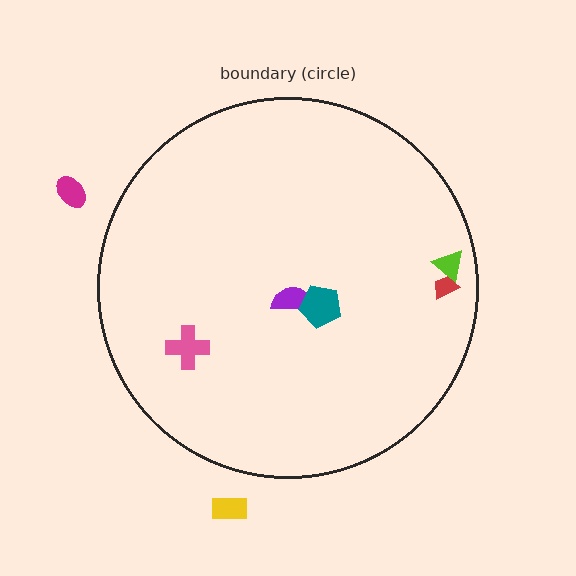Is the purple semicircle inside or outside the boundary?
Inside.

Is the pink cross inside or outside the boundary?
Inside.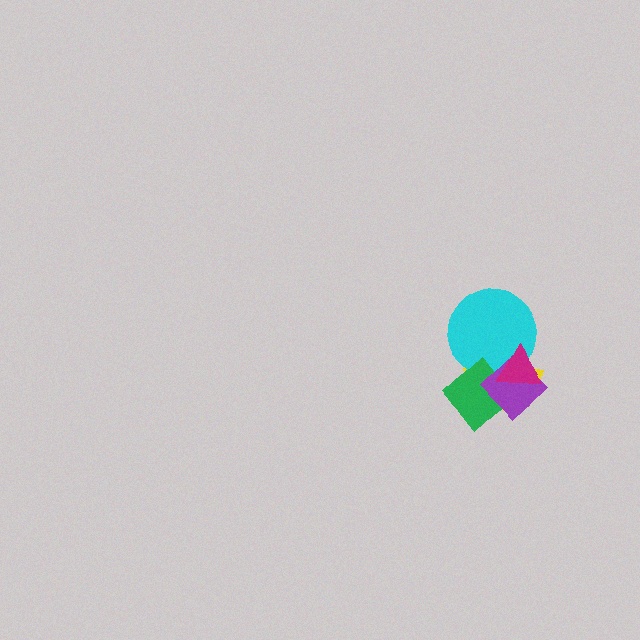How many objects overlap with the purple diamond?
4 objects overlap with the purple diamond.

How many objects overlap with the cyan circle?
4 objects overlap with the cyan circle.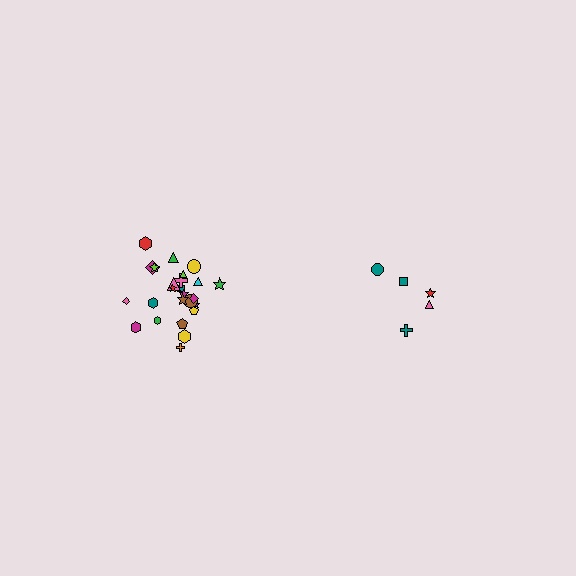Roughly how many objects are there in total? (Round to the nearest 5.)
Roughly 30 objects in total.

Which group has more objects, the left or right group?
The left group.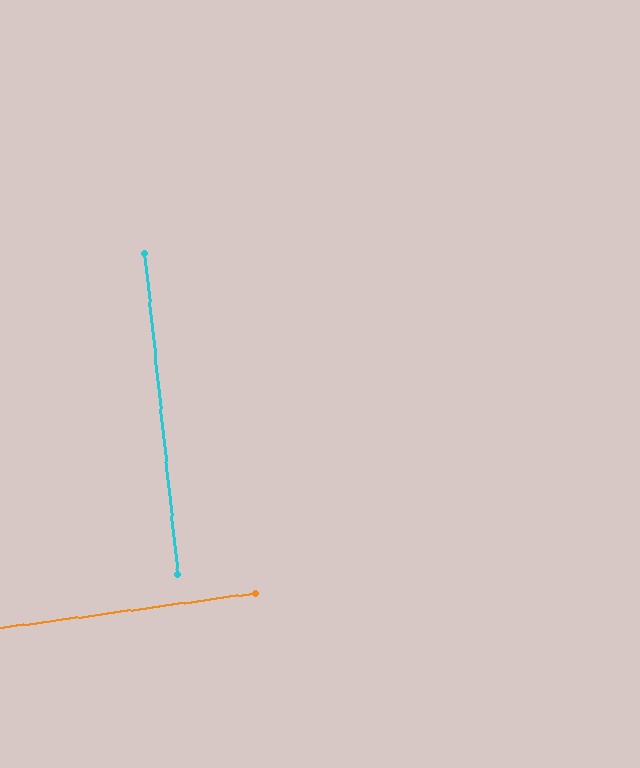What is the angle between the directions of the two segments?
Approximately 88 degrees.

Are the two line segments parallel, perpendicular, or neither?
Perpendicular — they meet at approximately 88°.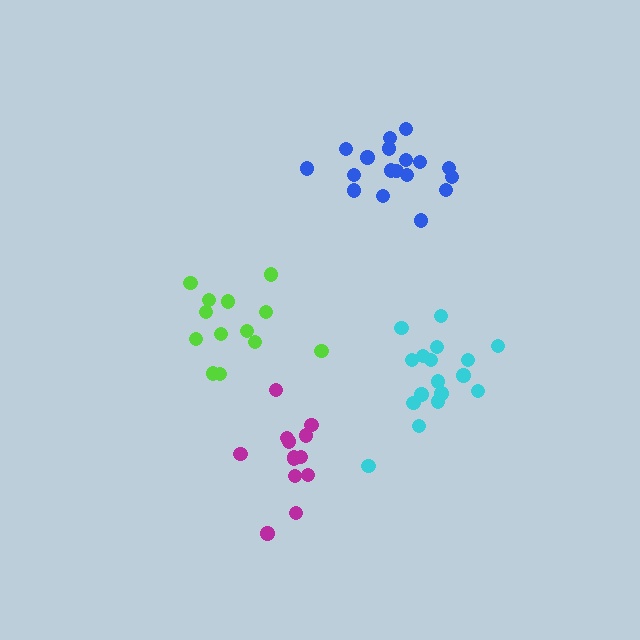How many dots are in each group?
Group 1: 17 dots, Group 2: 13 dots, Group 3: 13 dots, Group 4: 18 dots (61 total).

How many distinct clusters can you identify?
There are 4 distinct clusters.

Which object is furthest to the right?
The cyan cluster is rightmost.